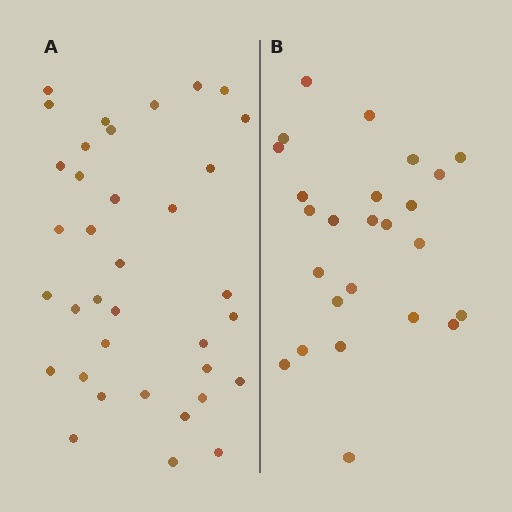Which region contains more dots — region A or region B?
Region A (the left region) has more dots.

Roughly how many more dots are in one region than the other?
Region A has roughly 12 or so more dots than region B.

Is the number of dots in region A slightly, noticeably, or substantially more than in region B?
Region A has noticeably more, but not dramatically so. The ratio is roughly 1.4 to 1.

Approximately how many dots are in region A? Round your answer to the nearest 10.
About 40 dots. (The exact count is 36, which rounds to 40.)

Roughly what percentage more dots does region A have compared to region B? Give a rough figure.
About 45% more.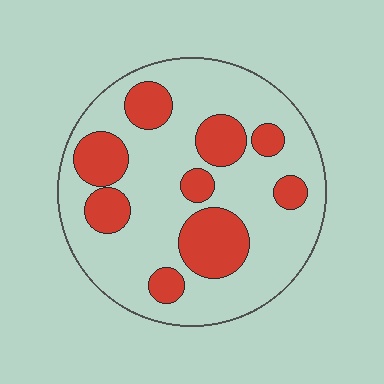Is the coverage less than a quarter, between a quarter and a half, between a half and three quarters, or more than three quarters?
Between a quarter and a half.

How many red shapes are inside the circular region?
9.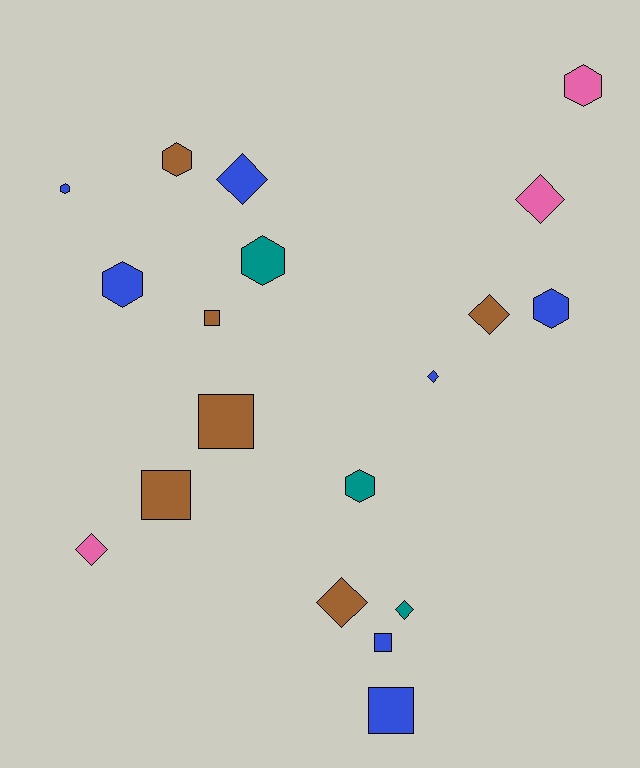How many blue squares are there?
There are 2 blue squares.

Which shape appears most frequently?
Hexagon, with 7 objects.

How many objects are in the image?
There are 19 objects.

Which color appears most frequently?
Blue, with 7 objects.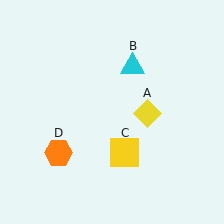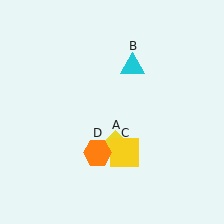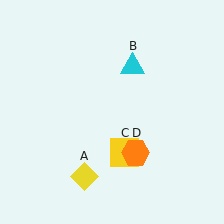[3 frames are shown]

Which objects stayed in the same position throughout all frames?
Cyan triangle (object B) and yellow square (object C) remained stationary.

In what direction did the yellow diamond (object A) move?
The yellow diamond (object A) moved down and to the left.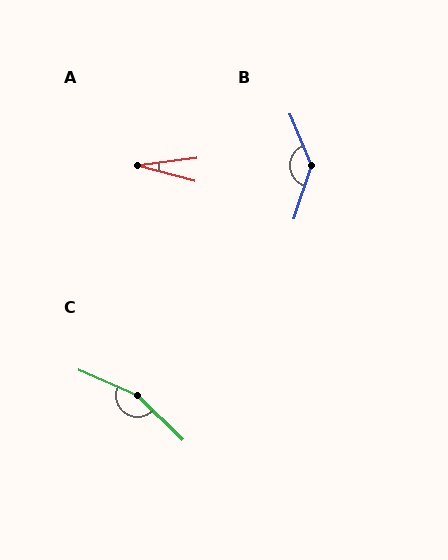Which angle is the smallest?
A, at approximately 22 degrees.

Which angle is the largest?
C, at approximately 159 degrees.